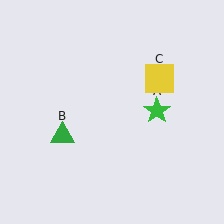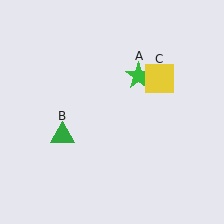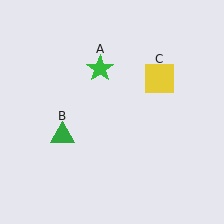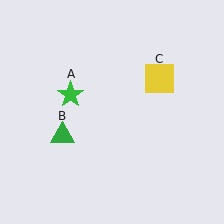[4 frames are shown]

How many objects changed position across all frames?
1 object changed position: green star (object A).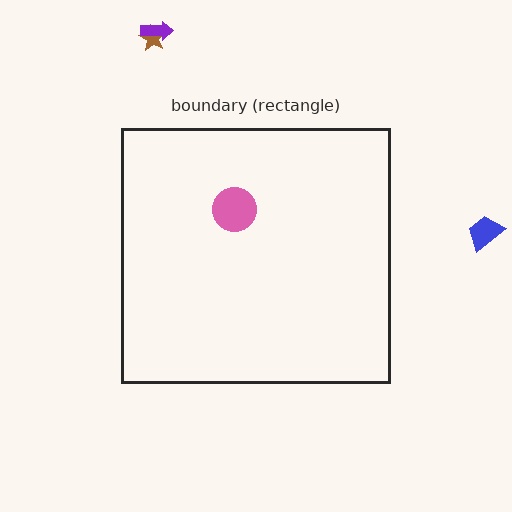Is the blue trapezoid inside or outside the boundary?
Outside.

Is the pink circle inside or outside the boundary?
Inside.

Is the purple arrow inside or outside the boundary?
Outside.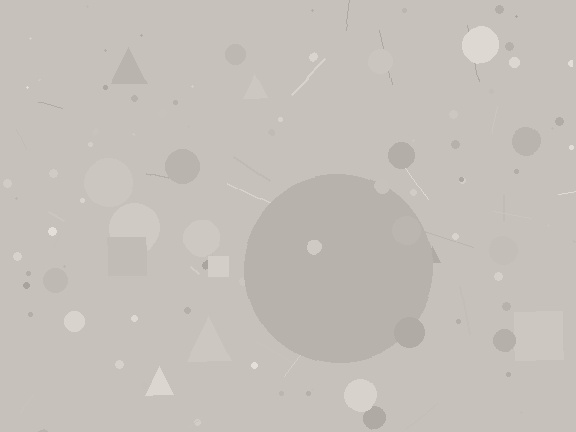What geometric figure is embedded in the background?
A circle is embedded in the background.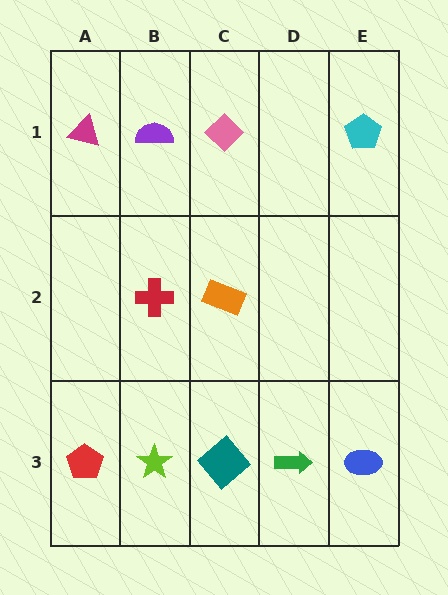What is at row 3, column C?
A teal diamond.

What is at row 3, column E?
A blue ellipse.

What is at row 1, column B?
A purple semicircle.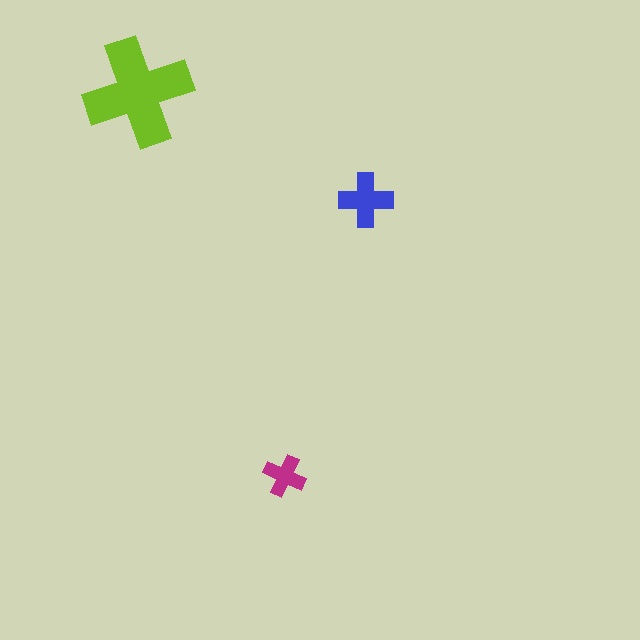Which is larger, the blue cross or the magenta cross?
The blue one.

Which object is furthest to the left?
The lime cross is leftmost.